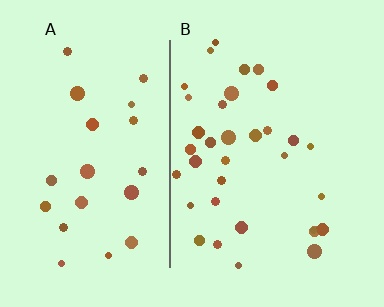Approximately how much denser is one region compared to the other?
Approximately 1.5× — region B over region A.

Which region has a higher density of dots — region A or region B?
B (the right).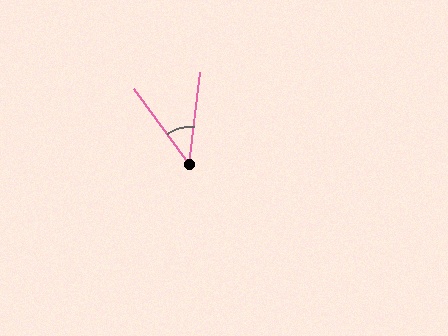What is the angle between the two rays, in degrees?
Approximately 43 degrees.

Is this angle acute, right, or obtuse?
It is acute.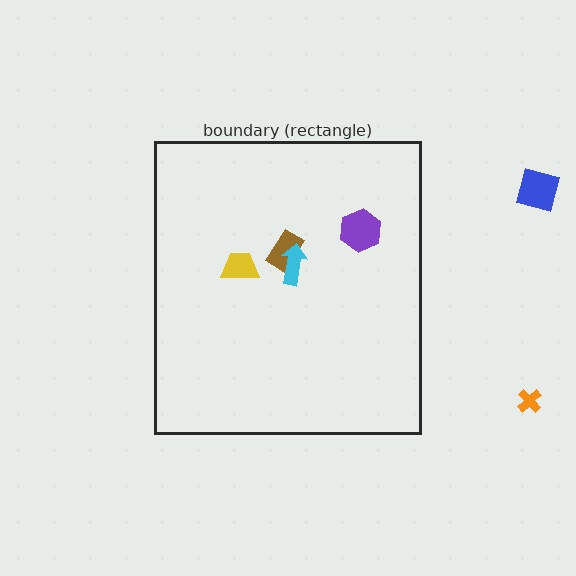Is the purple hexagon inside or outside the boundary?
Inside.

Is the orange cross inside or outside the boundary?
Outside.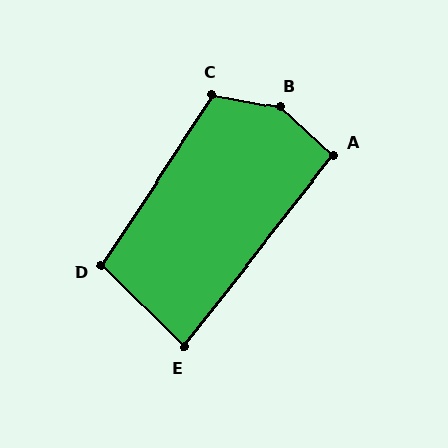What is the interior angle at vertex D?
Approximately 102 degrees (obtuse).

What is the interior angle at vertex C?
Approximately 113 degrees (obtuse).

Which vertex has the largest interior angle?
B, at approximately 148 degrees.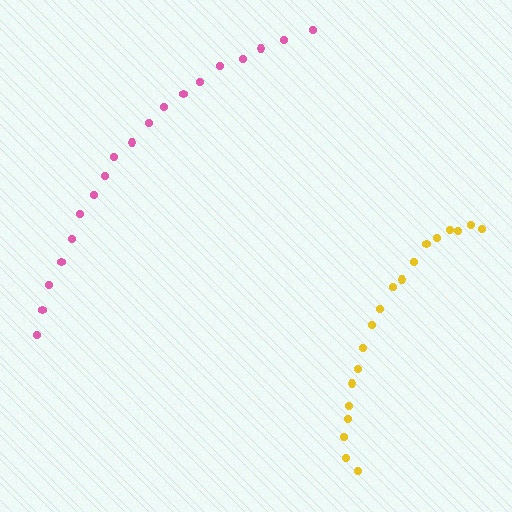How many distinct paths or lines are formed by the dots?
There are 2 distinct paths.